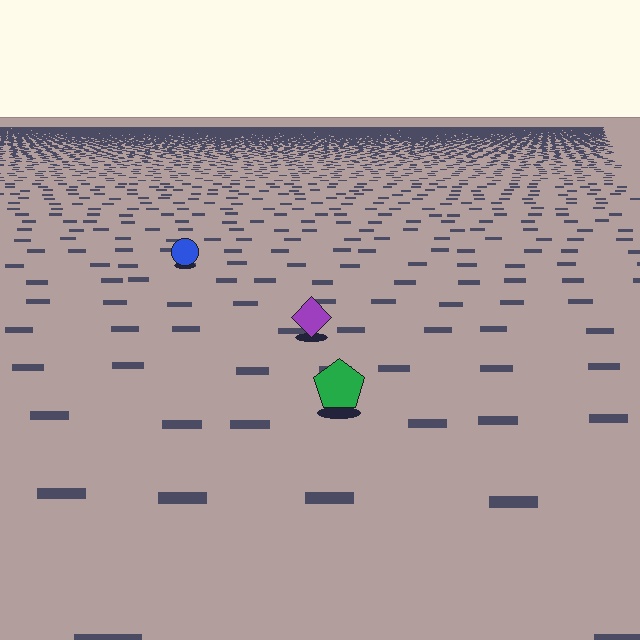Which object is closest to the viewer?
The green pentagon is closest. The texture marks near it are larger and more spread out.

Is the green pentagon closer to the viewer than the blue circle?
Yes. The green pentagon is closer — you can tell from the texture gradient: the ground texture is coarser near it.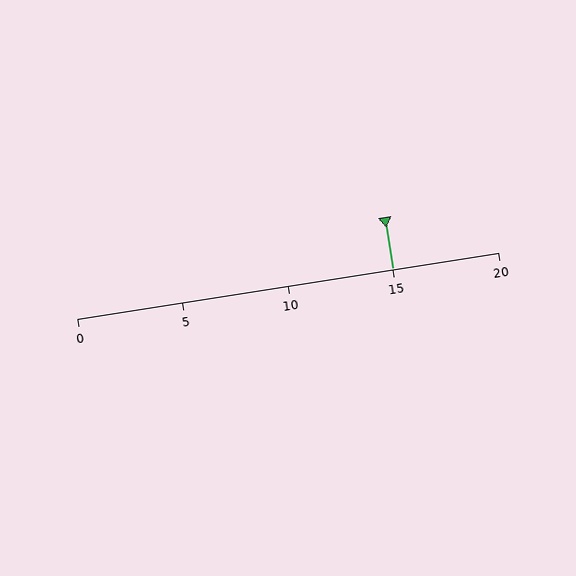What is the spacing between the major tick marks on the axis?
The major ticks are spaced 5 apart.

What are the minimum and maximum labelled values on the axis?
The axis runs from 0 to 20.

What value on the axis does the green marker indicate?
The marker indicates approximately 15.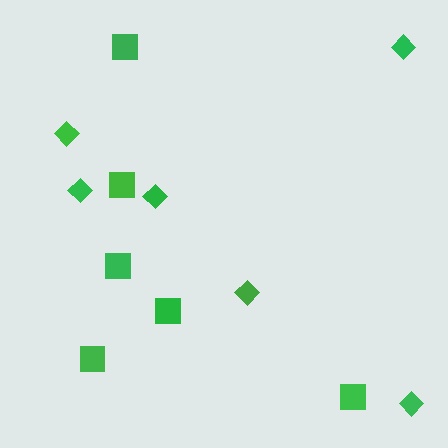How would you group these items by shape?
There are 2 groups: one group of squares (6) and one group of diamonds (6).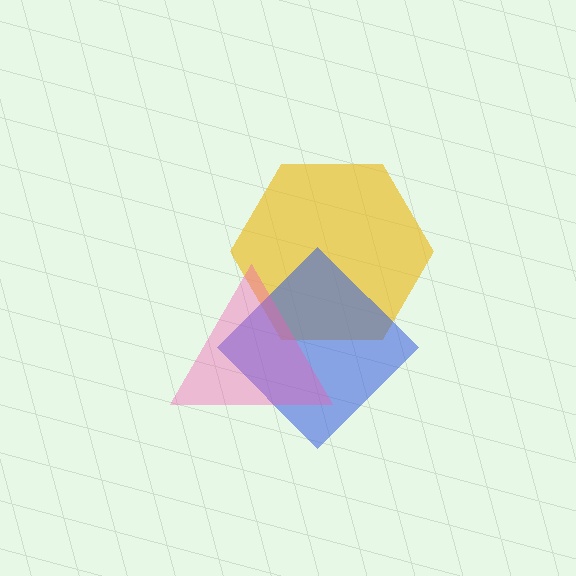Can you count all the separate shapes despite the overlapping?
Yes, there are 3 separate shapes.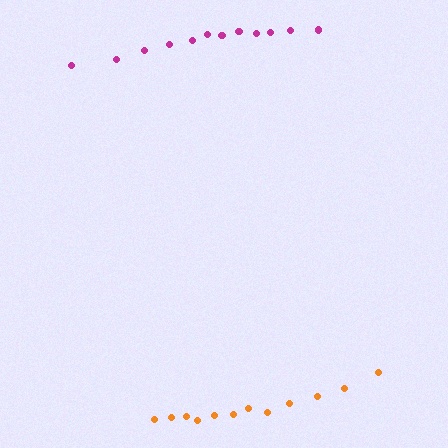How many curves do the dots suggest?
There are 2 distinct paths.